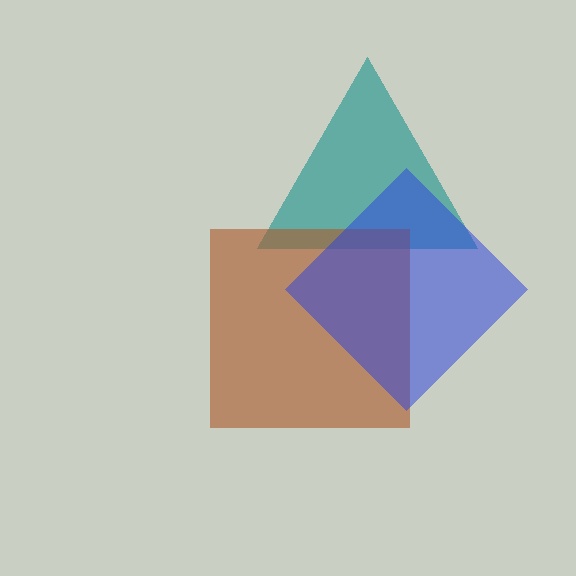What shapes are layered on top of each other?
The layered shapes are: a teal triangle, a brown square, a blue diamond.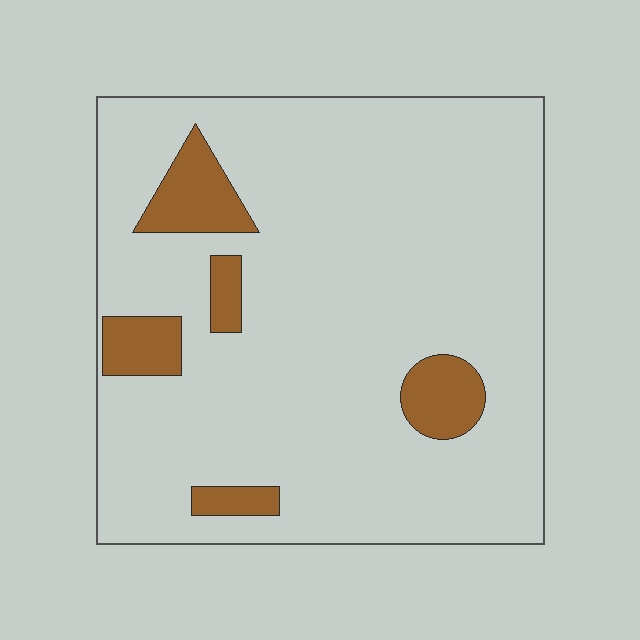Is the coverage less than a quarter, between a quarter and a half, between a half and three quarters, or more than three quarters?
Less than a quarter.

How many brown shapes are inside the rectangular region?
5.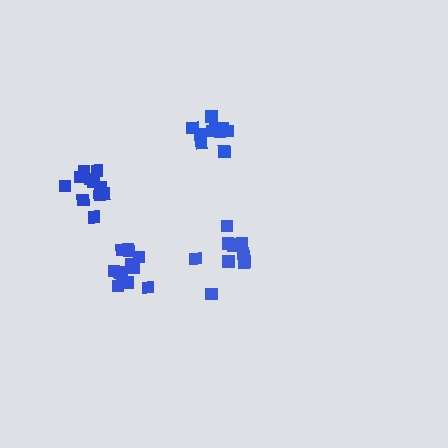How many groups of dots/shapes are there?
There are 4 groups.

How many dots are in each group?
Group 1: 10 dots, Group 2: 11 dots, Group 3: 13 dots, Group 4: 11 dots (45 total).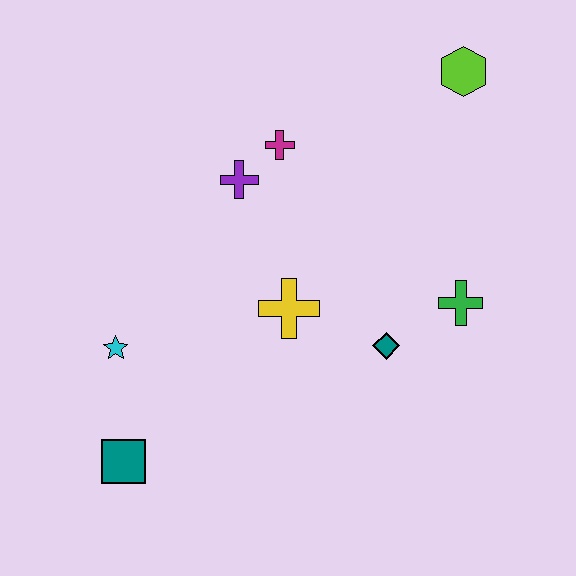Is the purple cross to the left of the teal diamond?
Yes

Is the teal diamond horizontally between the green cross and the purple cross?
Yes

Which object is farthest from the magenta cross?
The teal square is farthest from the magenta cross.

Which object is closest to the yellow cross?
The teal diamond is closest to the yellow cross.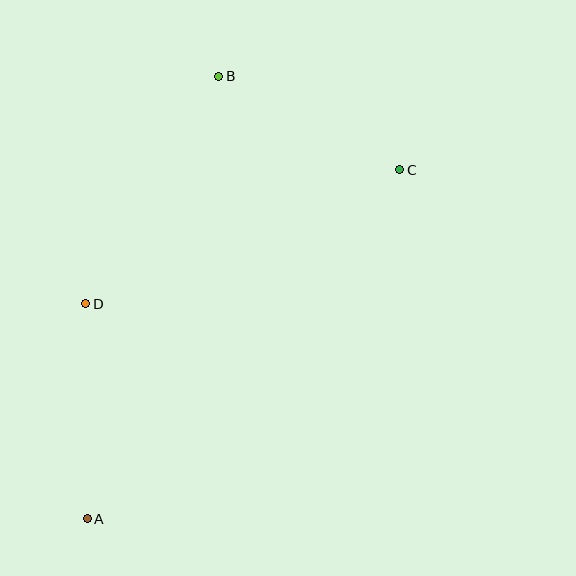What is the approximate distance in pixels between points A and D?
The distance between A and D is approximately 215 pixels.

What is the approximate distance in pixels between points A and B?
The distance between A and B is approximately 461 pixels.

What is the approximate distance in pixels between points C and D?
The distance between C and D is approximately 341 pixels.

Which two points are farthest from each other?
Points A and C are farthest from each other.